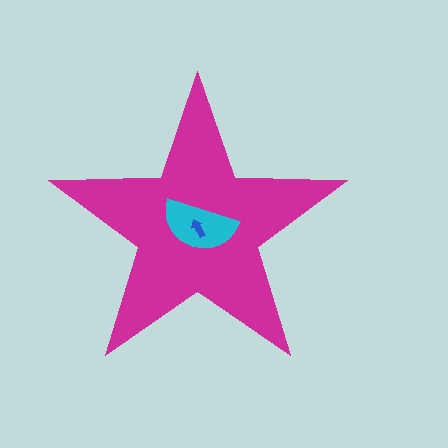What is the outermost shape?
The magenta star.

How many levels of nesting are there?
3.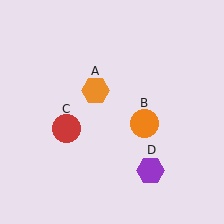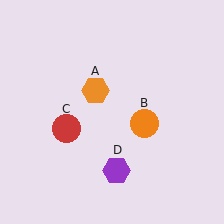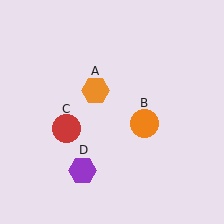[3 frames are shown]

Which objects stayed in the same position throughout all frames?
Orange hexagon (object A) and orange circle (object B) and red circle (object C) remained stationary.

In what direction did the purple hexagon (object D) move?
The purple hexagon (object D) moved left.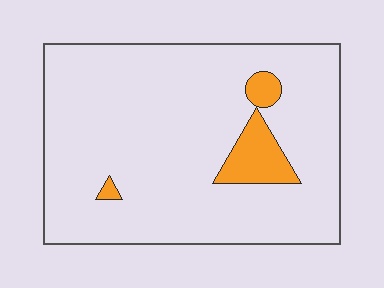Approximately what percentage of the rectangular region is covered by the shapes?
Approximately 10%.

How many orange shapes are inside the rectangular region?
3.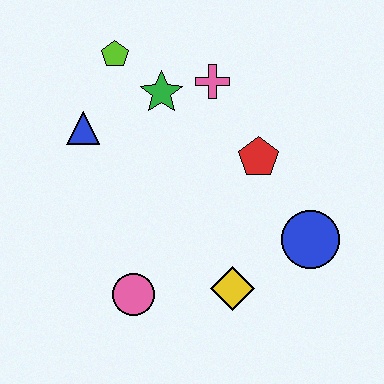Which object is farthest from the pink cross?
The pink circle is farthest from the pink cross.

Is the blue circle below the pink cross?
Yes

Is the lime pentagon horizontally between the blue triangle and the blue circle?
Yes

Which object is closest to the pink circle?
The yellow diamond is closest to the pink circle.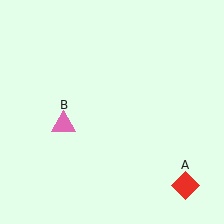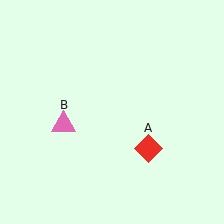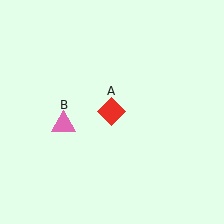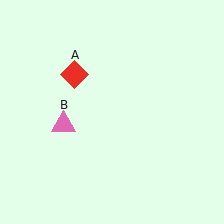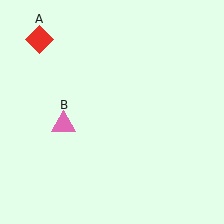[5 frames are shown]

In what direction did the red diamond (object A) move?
The red diamond (object A) moved up and to the left.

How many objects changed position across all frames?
1 object changed position: red diamond (object A).